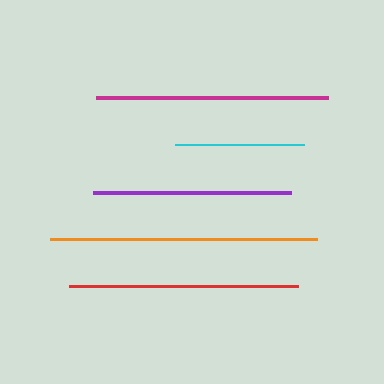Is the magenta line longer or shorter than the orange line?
The orange line is longer than the magenta line.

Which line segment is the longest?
The orange line is the longest at approximately 267 pixels.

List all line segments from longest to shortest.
From longest to shortest: orange, magenta, red, purple, cyan.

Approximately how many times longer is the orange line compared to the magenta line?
The orange line is approximately 1.2 times the length of the magenta line.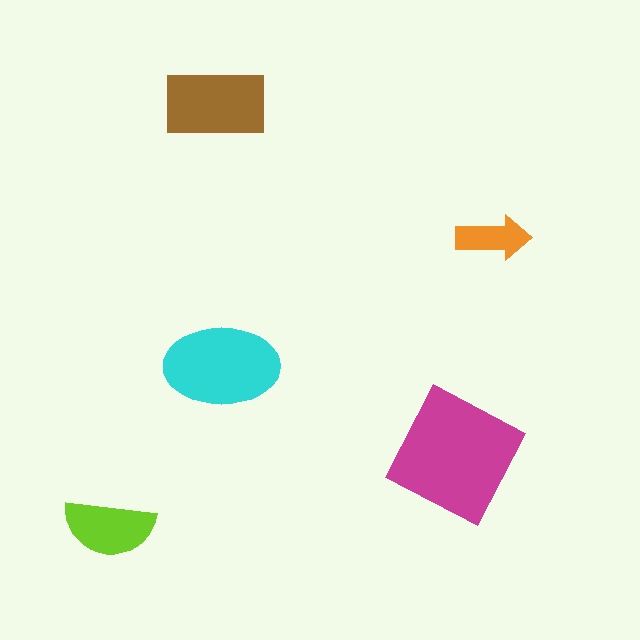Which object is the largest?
The magenta square.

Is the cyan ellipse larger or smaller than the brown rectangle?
Larger.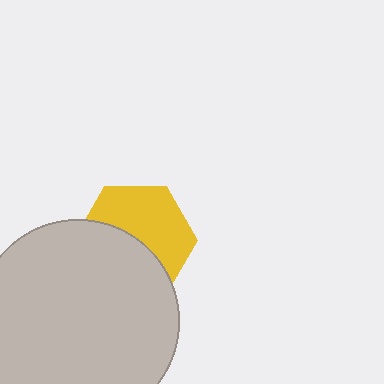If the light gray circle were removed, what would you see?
You would see the complete yellow hexagon.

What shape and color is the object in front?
The object in front is a light gray circle.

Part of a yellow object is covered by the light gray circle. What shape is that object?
It is a hexagon.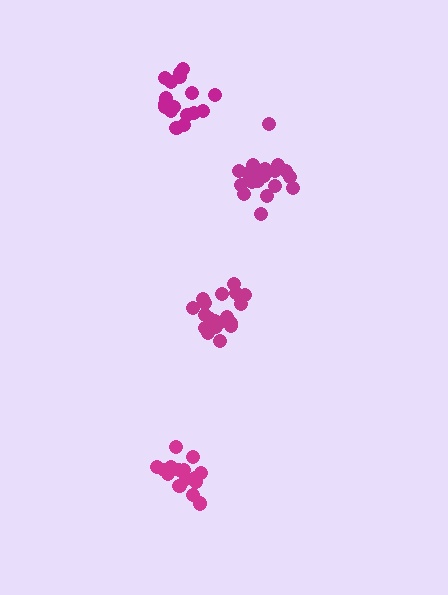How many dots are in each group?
Group 1: 20 dots, Group 2: 15 dots, Group 3: 20 dots, Group 4: 17 dots (72 total).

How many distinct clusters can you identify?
There are 4 distinct clusters.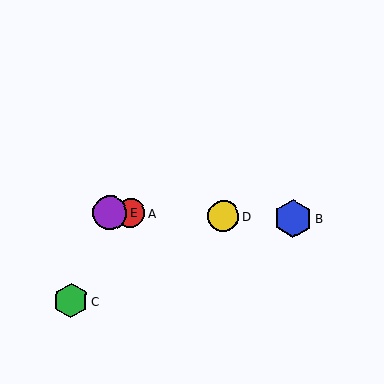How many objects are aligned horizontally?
4 objects (A, B, D, E) are aligned horizontally.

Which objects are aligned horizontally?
Objects A, B, D, E are aligned horizontally.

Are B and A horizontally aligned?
Yes, both are at y≈219.